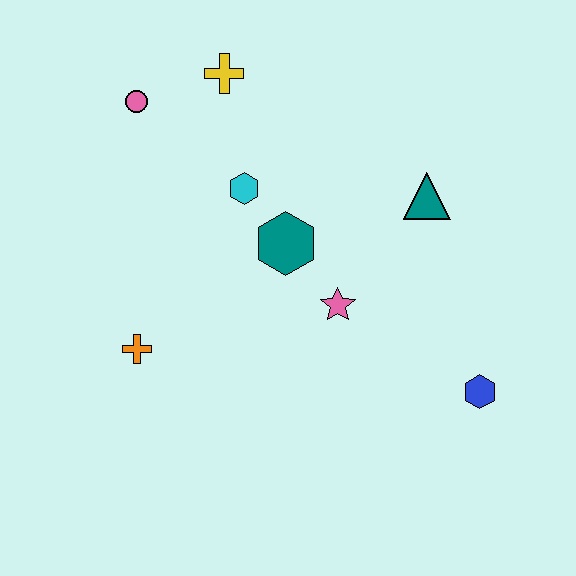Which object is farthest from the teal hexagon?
The blue hexagon is farthest from the teal hexagon.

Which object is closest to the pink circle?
The yellow cross is closest to the pink circle.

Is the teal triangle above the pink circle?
No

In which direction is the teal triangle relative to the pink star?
The teal triangle is above the pink star.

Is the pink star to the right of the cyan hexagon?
Yes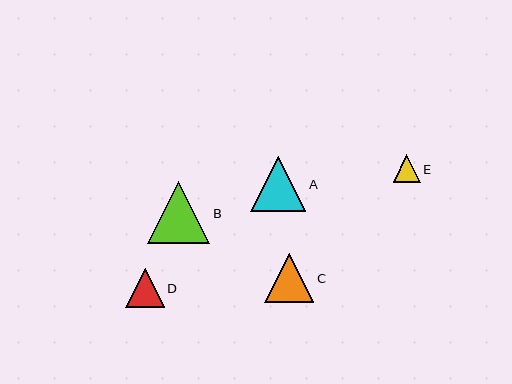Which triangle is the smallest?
Triangle E is the smallest with a size of approximately 27 pixels.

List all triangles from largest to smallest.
From largest to smallest: B, A, C, D, E.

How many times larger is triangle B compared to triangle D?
Triangle B is approximately 1.6 times the size of triangle D.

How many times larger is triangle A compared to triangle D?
Triangle A is approximately 1.4 times the size of triangle D.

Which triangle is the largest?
Triangle B is the largest with a size of approximately 62 pixels.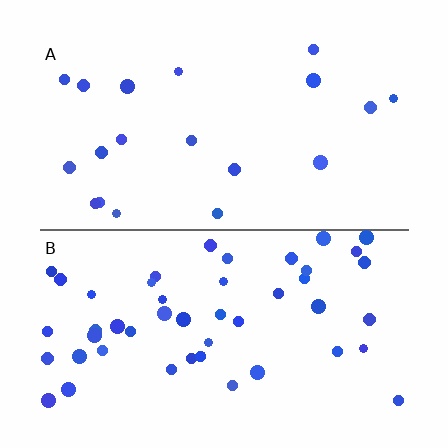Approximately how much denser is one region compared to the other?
Approximately 2.5× — region B over region A.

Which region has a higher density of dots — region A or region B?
B (the bottom).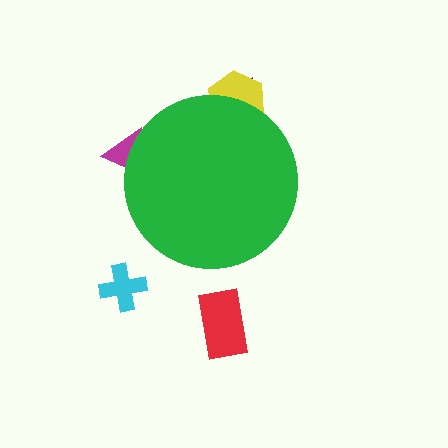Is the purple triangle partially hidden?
Yes, the purple triangle is partially hidden behind the green circle.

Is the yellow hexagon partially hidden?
Yes, the yellow hexagon is partially hidden behind the green circle.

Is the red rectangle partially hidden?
No, the red rectangle is fully visible.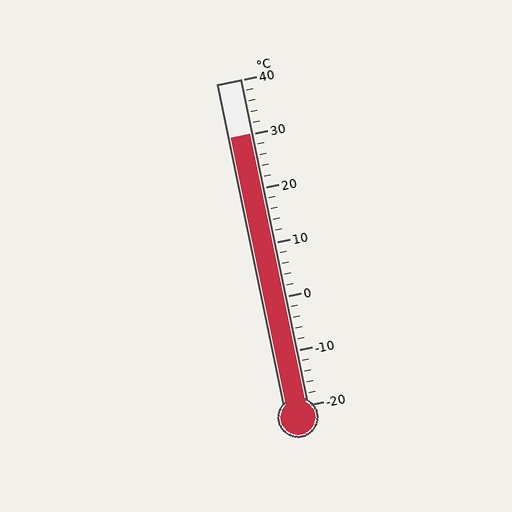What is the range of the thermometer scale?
The thermometer scale ranges from -20°C to 40°C.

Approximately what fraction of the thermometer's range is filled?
The thermometer is filled to approximately 85% of its range.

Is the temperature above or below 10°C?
The temperature is above 10°C.